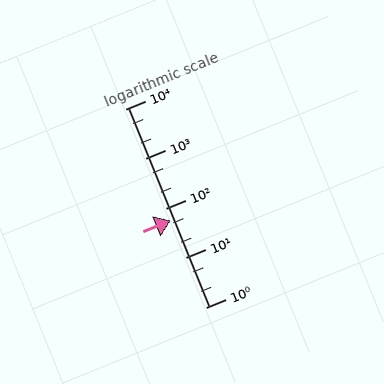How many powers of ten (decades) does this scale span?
The scale spans 4 decades, from 1 to 10000.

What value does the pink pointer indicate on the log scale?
The pointer indicates approximately 55.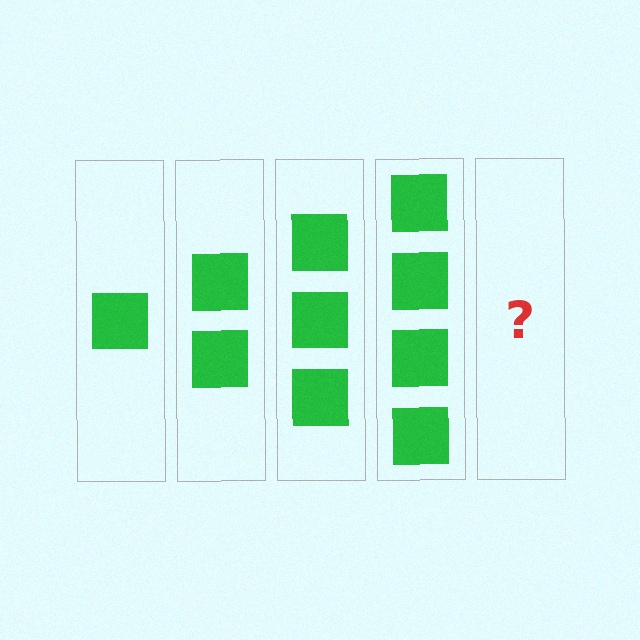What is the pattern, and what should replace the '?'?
The pattern is that each step adds one more square. The '?' should be 5 squares.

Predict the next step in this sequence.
The next step is 5 squares.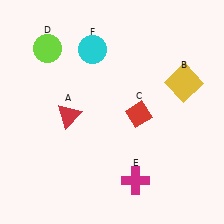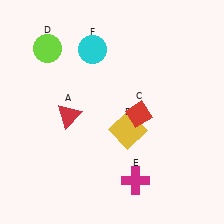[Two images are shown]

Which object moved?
The yellow square (B) moved left.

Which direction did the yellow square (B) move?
The yellow square (B) moved left.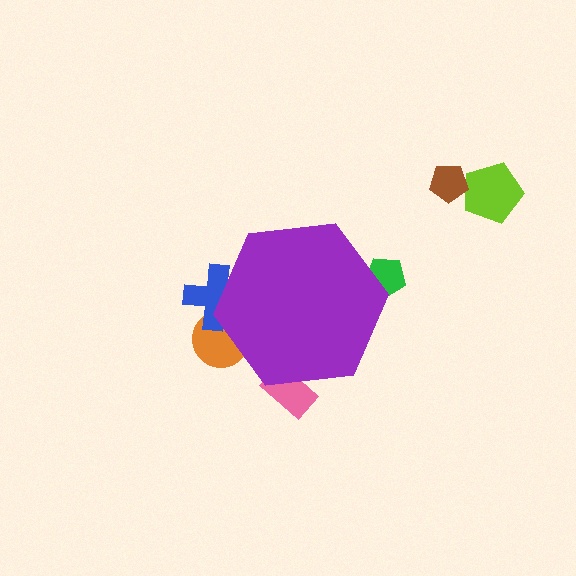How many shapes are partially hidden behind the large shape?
4 shapes are partially hidden.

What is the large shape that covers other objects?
A purple hexagon.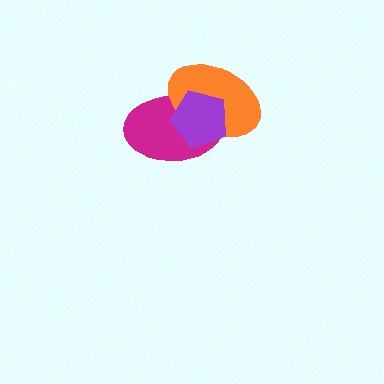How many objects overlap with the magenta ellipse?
2 objects overlap with the magenta ellipse.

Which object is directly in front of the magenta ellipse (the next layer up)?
The orange ellipse is directly in front of the magenta ellipse.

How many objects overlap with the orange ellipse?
2 objects overlap with the orange ellipse.